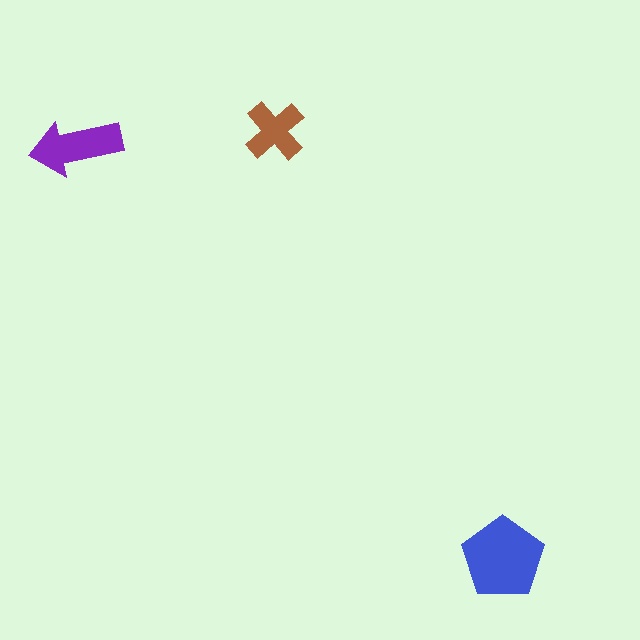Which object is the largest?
The blue pentagon.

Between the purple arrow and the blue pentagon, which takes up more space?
The blue pentagon.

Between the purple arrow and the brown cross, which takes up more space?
The purple arrow.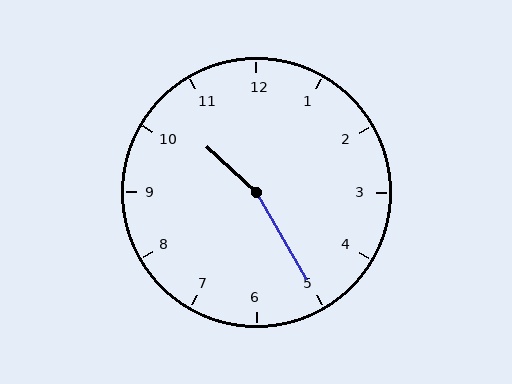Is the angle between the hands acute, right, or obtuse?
It is obtuse.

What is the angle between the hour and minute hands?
Approximately 162 degrees.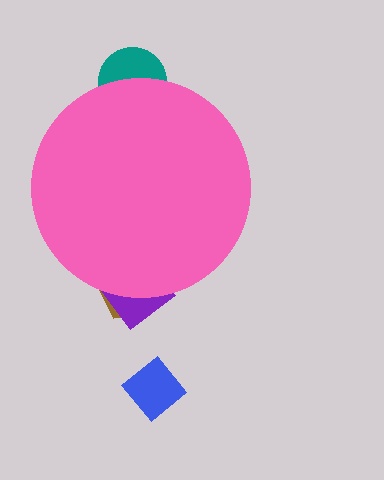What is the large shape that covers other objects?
A pink circle.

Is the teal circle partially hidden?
Yes, the teal circle is partially hidden behind the pink circle.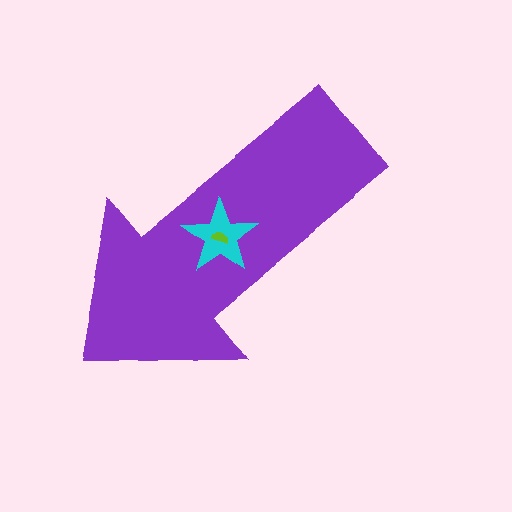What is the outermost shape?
The purple arrow.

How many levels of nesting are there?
3.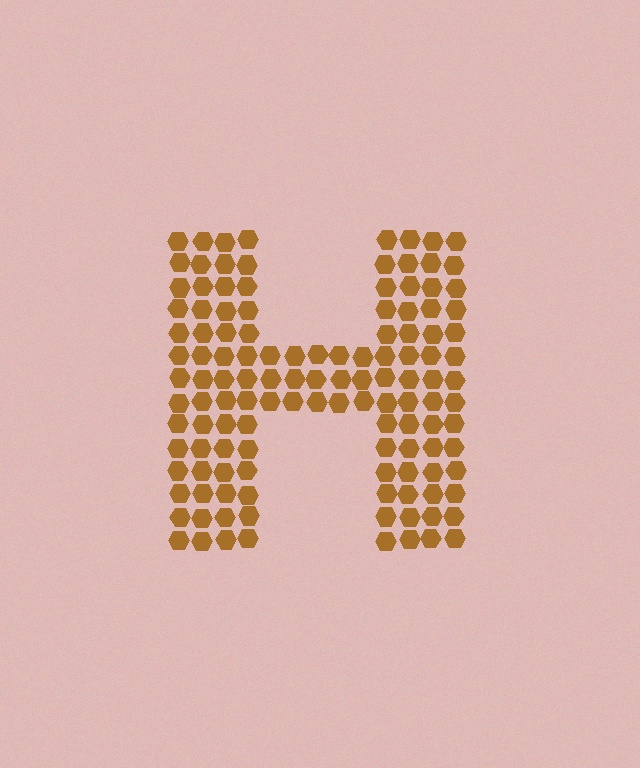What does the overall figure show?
The overall figure shows the letter H.